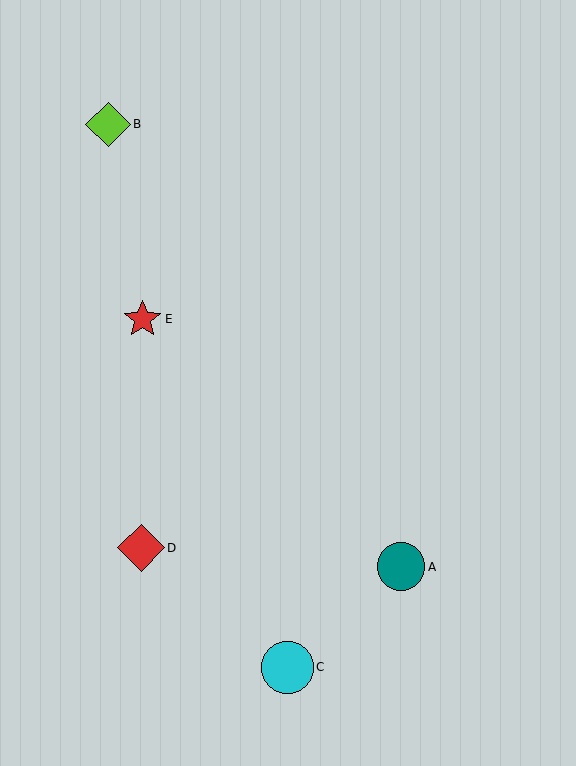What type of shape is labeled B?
Shape B is a lime diamond.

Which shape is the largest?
The cyan circle (labeled C) is the largest.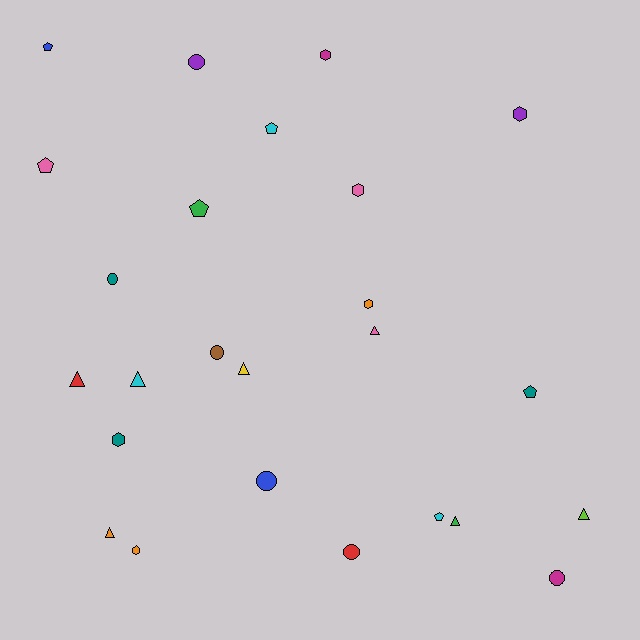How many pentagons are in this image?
There are 6 pentagons.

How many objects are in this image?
There are 25 objects.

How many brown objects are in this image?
There is 1 brown object.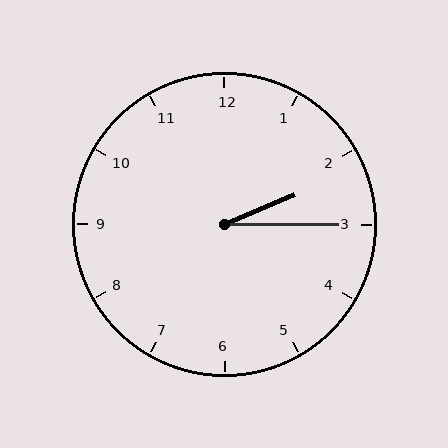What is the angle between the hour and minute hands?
Approximately 22 degrees.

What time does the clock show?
2:15.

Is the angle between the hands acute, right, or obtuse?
It is acute.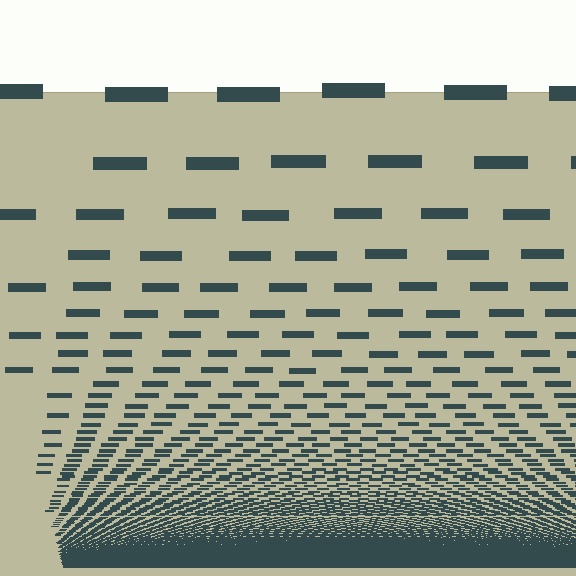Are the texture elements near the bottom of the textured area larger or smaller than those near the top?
Smaller. The gradient is inverted — elements near the bottom are smaller and denser.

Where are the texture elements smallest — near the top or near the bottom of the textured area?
Near the bottom.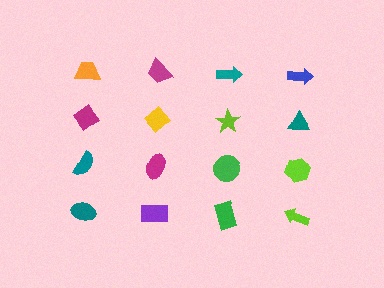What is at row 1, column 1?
An orange trapezoid.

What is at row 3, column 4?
A lime hexagon.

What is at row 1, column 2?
A magenta trapezoid.